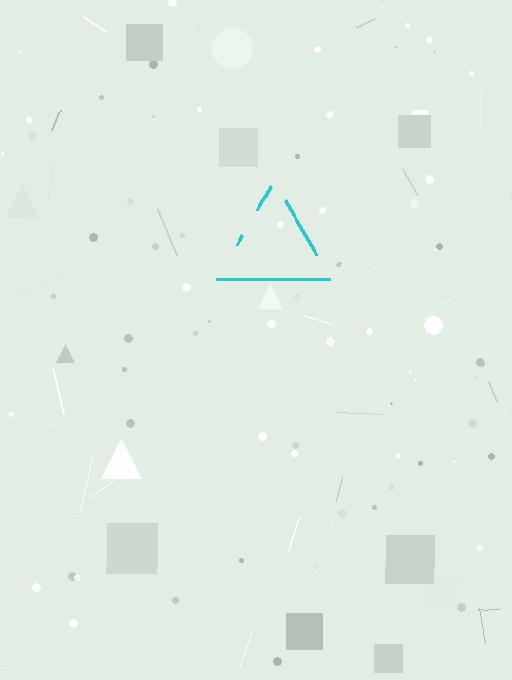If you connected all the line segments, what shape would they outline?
They would outline a triangle.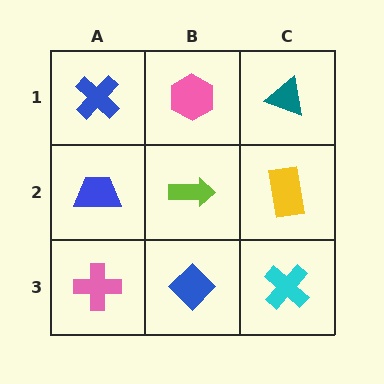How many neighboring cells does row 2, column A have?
3.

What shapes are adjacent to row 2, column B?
A pink hexagon (row 1, column B), a blue diamond (row 3, column B), a blue trapezoid (row 2, column A), a yellow rectangle (row 2, column C).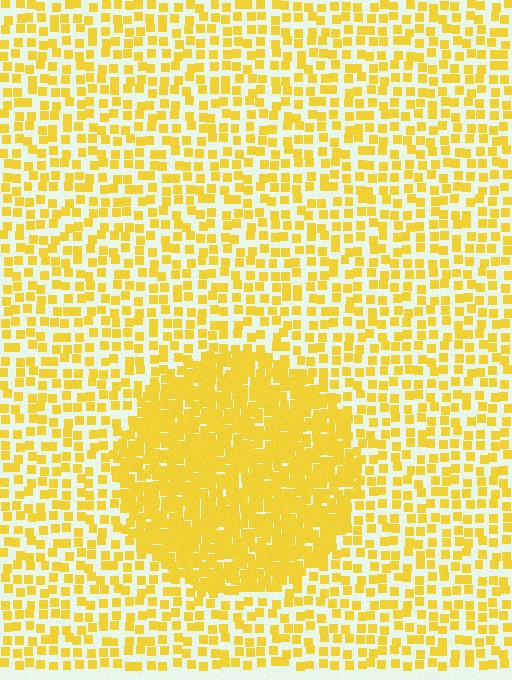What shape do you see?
I see a circle.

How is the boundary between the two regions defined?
The boundary is defined by a change in element density (approximately 2.3x ratio). All elements are the same color, size, and shape.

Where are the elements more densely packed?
The elements are more densely packed inside the circle boundary.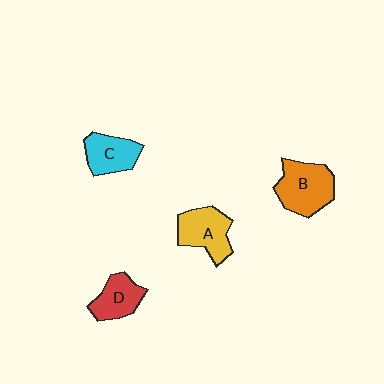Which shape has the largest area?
Shape B (orange).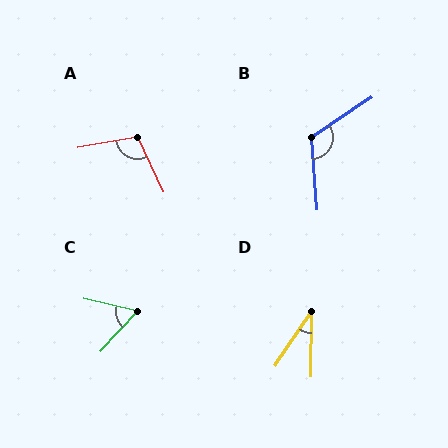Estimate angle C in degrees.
Approximately 60 degrees.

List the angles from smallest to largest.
D (33°), C (60°), A (104°), B (120°).